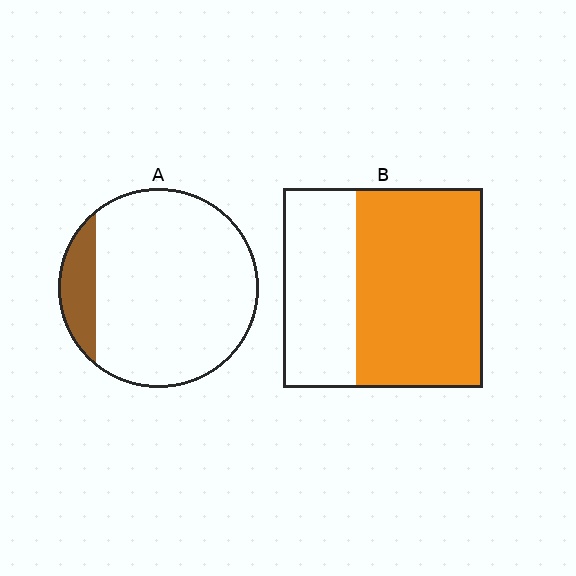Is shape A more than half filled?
No.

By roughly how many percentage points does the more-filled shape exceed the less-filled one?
By roughly 50 percentage points (B over A).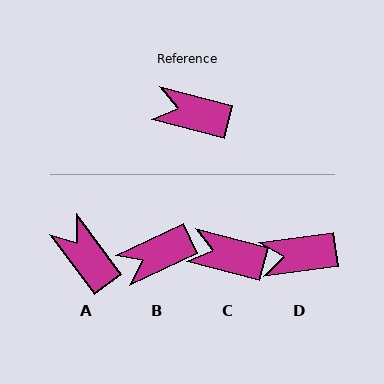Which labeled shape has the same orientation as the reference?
C.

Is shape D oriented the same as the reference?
No, it is off by about 22 degrees.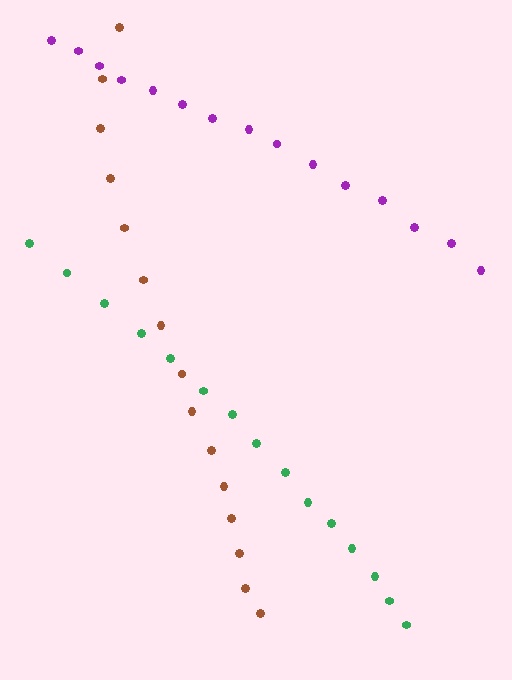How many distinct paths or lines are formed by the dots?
There are 3 distinct paths.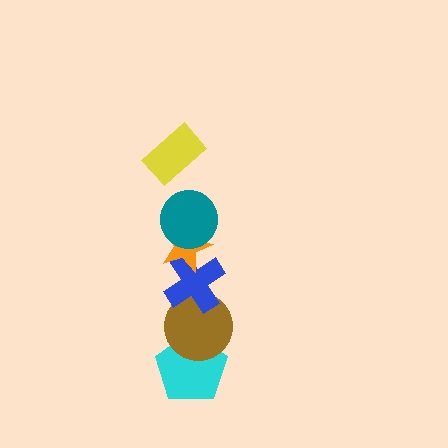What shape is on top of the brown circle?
The blue cross is on top of the brown circle.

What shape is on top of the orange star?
The teal circle is on top of the orange star.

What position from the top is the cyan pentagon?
The cyan pentagon is 6th from the top.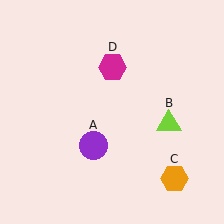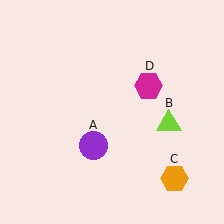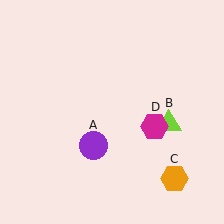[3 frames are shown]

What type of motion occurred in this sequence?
The magenta hexagon (object D) rotated clockwise around the center of the scene.